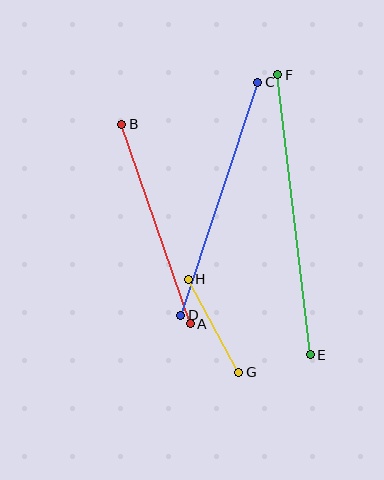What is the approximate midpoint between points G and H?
The midpoint is at approximately (214, 326) pixels.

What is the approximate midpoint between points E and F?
The midpoint is at approximately (294, 215) pixels.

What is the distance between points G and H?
The distance is approximately 106 pixels.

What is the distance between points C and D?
The distance is approximately 245 pixels.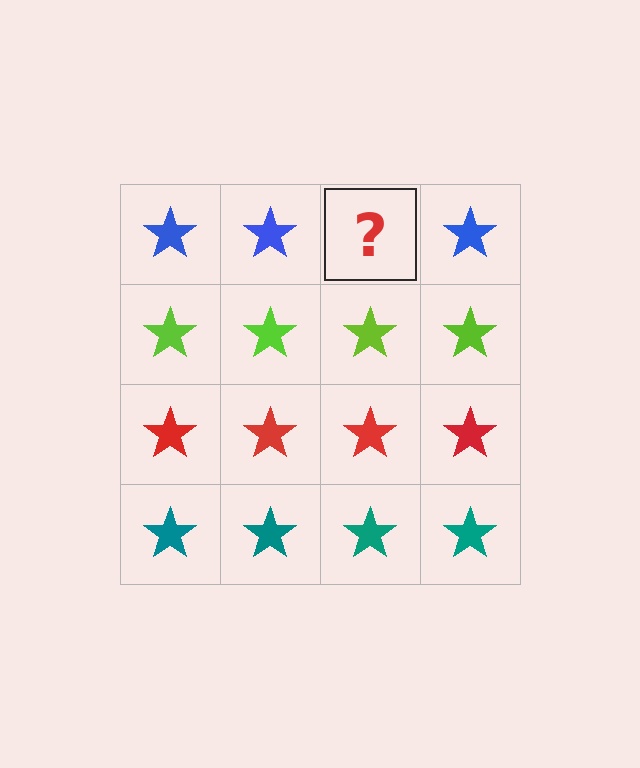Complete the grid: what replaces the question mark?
The question mark should be replaced with a blue star.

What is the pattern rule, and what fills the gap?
The rule is that each row has a consistent color. The gap should be filled with a blue star.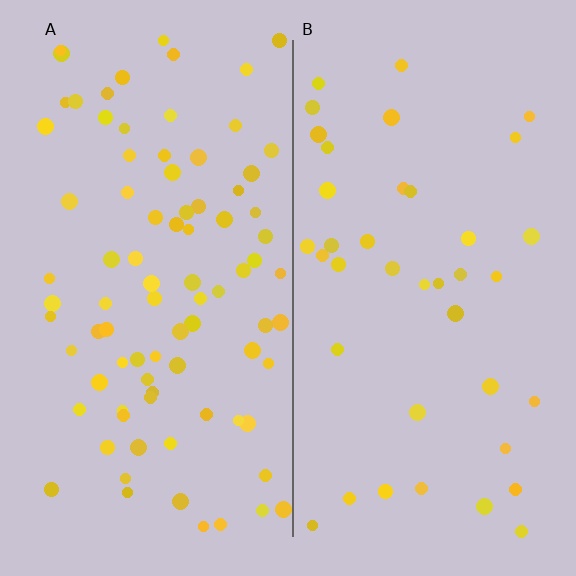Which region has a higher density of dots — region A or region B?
A (the left).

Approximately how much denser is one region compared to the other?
Approximately 2.2× — region A over region B.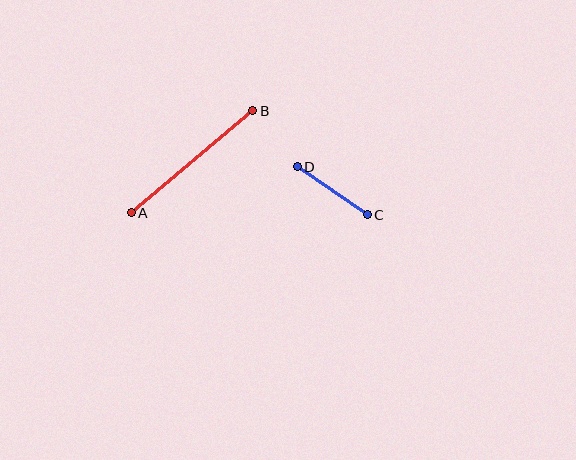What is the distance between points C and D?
The distance is approximately 85 pixels.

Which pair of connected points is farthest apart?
Points A and B are farthest apart.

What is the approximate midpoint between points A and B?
The midpoint is at approximately (192, 162) pixels.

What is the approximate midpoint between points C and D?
The midpoint is at approximately (332, 191) pixels.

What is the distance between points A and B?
The distance is approximately 159 pixels.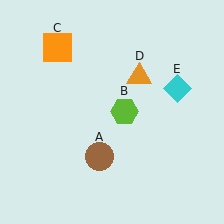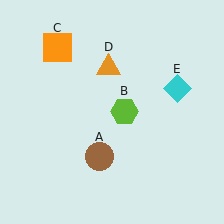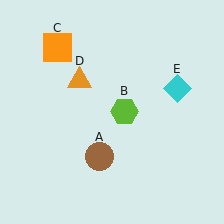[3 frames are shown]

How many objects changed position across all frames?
1 object changed position: orange triangle (object D).